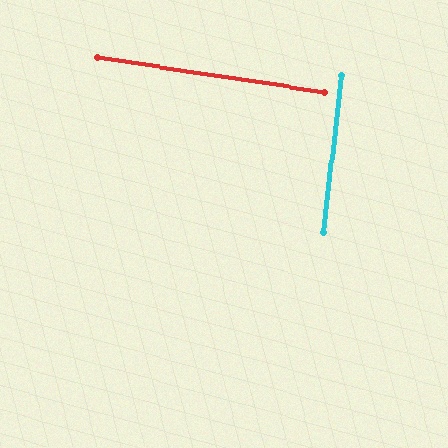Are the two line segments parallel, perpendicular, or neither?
Perpendicular — they meet at approximately 88°.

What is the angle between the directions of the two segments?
Approximately 88 degrees.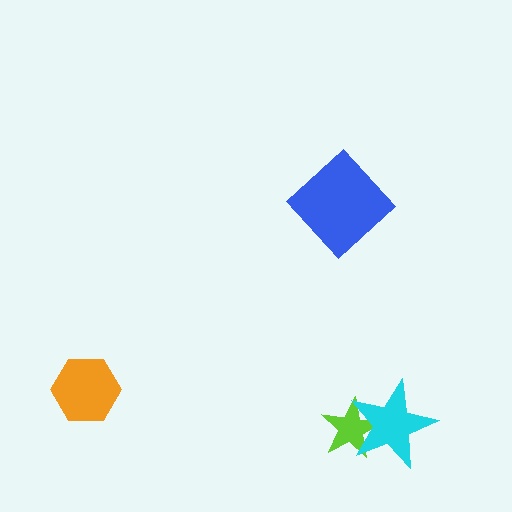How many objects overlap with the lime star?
1 object overlaps with the lime star.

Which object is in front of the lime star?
The cyan star is in front of the lime star.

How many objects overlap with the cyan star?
1 object overlaps with the cyan star.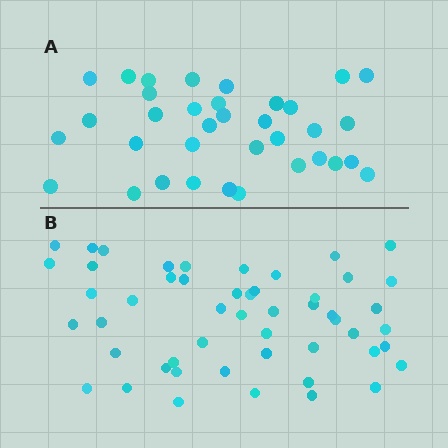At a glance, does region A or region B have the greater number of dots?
Region B (the bottom region) has more dots.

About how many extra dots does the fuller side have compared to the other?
Region B has approximately 15 more dots than region A.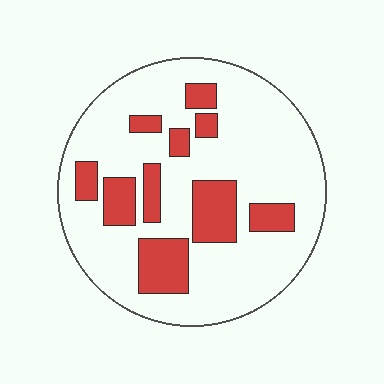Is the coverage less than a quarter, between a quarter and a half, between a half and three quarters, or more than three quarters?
Less than a quarter.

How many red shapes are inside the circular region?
10.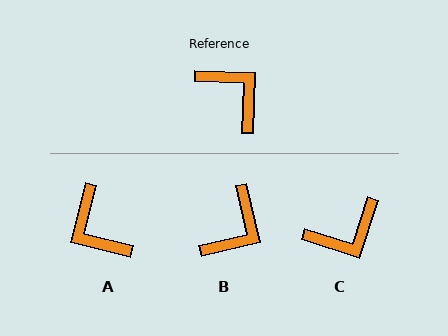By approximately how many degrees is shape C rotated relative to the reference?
Approximately 106 degrees clockwise.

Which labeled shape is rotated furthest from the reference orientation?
A, about 168 degrees away.